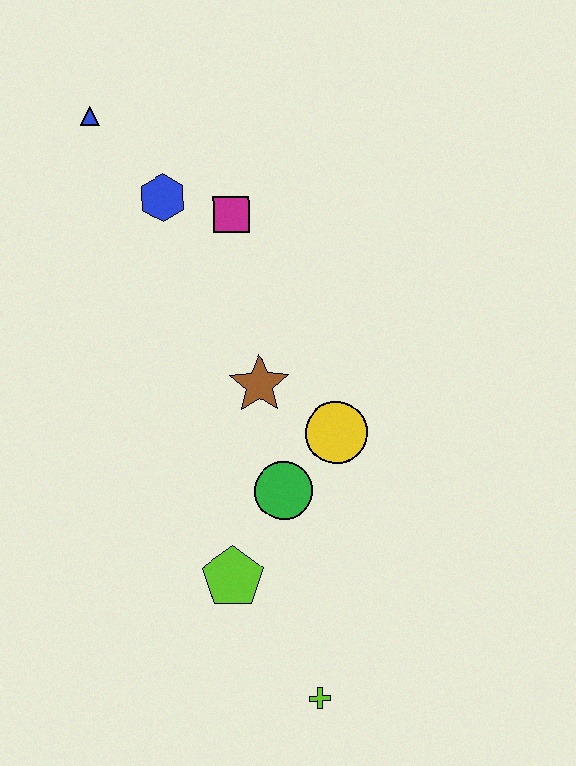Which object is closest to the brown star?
The yellow circle is closest to the brown star.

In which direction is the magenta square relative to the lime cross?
The magenta square is above the lime cross.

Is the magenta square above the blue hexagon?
No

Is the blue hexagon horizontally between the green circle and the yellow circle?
No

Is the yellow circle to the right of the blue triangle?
Yes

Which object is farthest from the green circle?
The blue triangle is farthest from the green circle.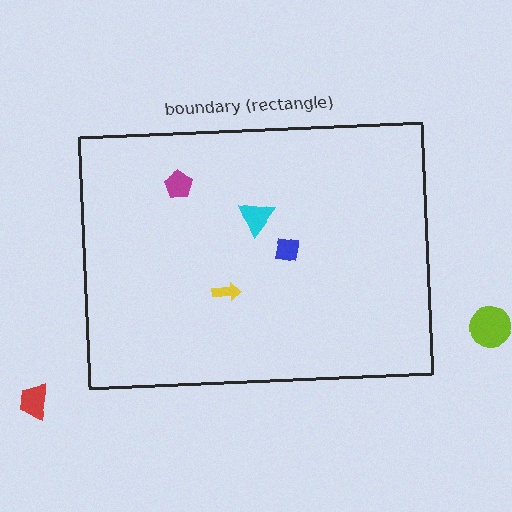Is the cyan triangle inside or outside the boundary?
Inside.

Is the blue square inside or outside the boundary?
Inside.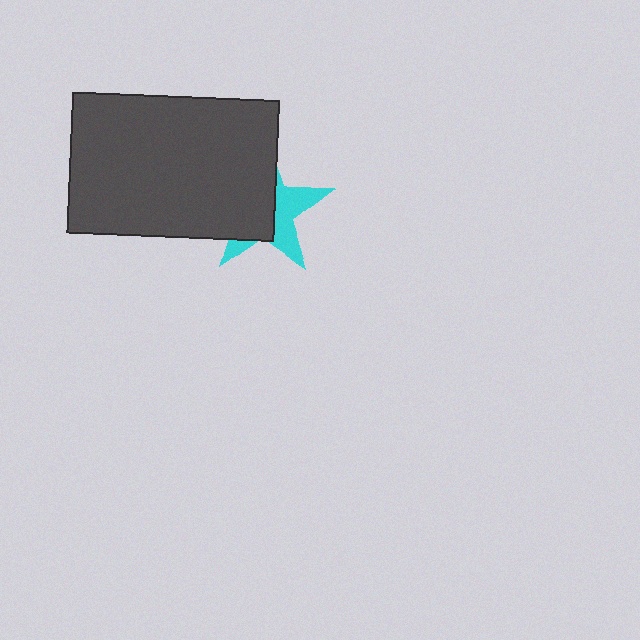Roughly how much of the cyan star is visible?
A small part of it is visible (roughly 42%).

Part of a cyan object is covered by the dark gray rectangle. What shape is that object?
It is a star.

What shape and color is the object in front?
The object in front is a dark gray rectangle.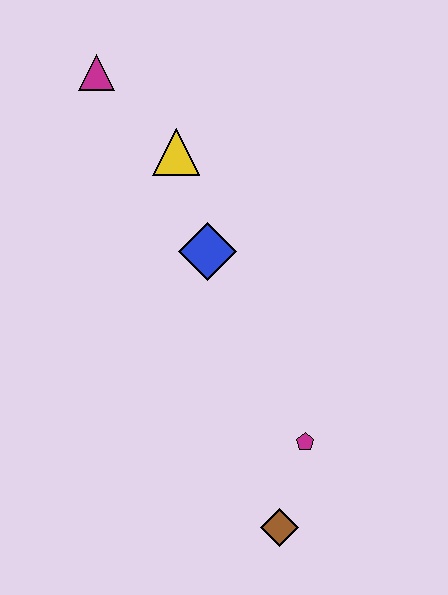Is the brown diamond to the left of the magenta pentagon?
Yes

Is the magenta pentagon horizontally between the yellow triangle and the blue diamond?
No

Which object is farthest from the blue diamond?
The brown diamond is farthest from the blue diamond.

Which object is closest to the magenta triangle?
The yellow triangle is closest to the magenta triangle.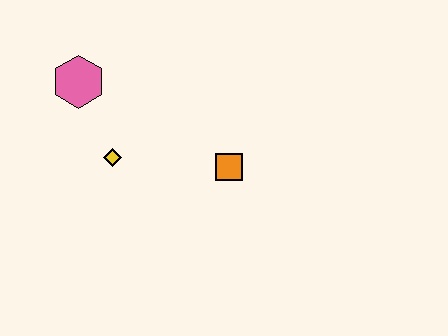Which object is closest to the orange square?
The yellow diamond is closest to the orange square.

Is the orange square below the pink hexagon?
Yes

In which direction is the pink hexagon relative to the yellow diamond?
The pink hexagon is above the yellow diamond.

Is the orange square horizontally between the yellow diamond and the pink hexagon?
No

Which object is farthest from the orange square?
The pink hexagon is farthest from the orange square.